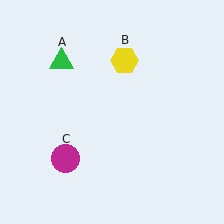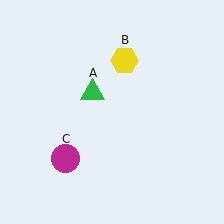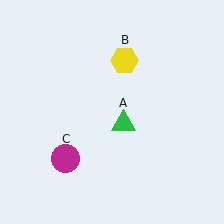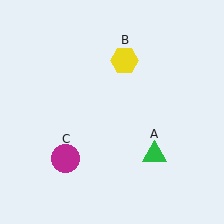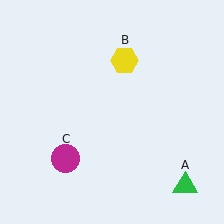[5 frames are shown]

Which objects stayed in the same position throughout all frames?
Yellow hexagon (object B) and magenta circle (object C) remained stationary.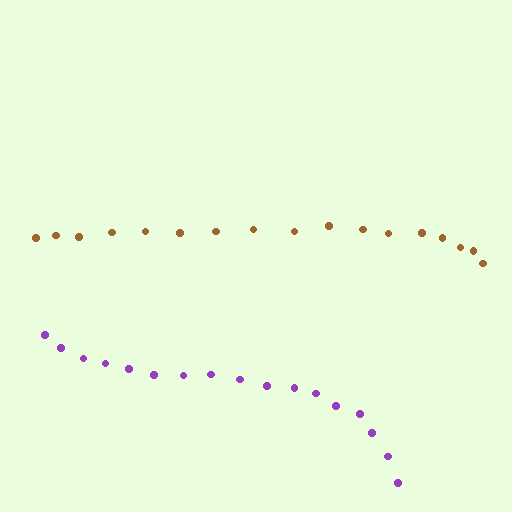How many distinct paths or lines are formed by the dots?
There are 2 distinct paths.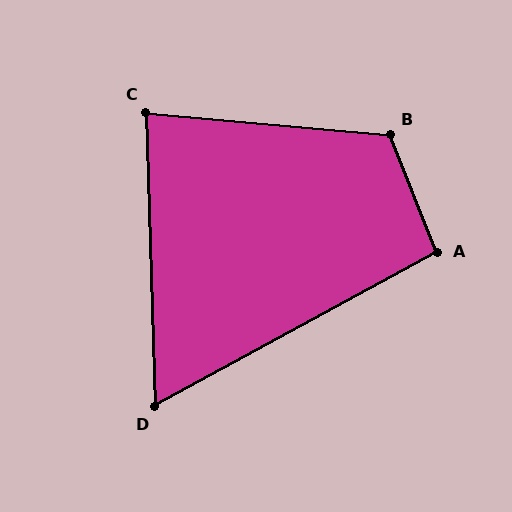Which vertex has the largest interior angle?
B, at approximately 117 degrees.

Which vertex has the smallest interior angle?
D, at approximately 63 degrees.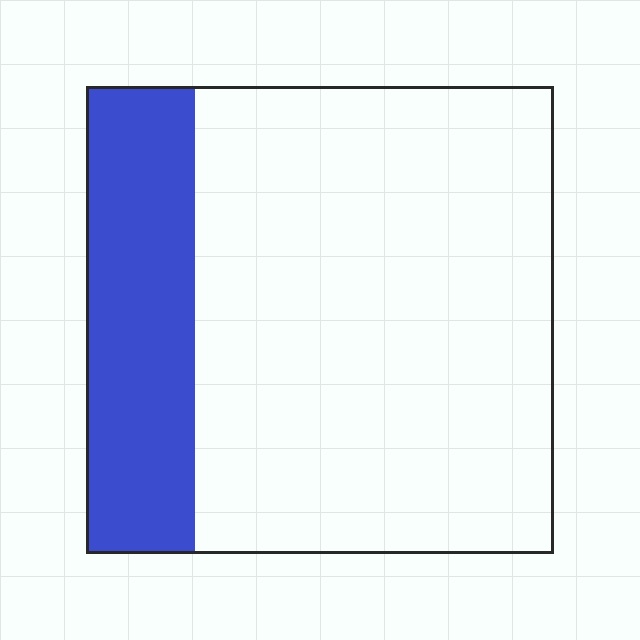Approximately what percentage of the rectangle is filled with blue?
Approximately 25%.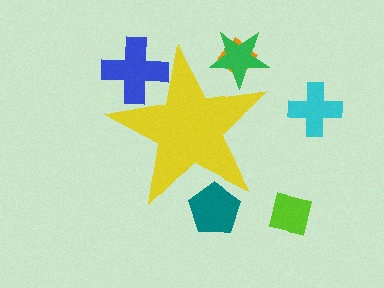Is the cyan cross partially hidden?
No, the cyan cross is fully visible.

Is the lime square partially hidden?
No, the lime square is fully visible.